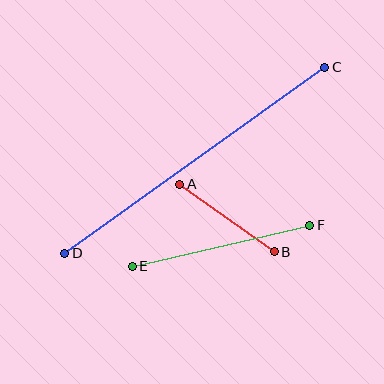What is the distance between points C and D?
The distance is approximately 319 pixels.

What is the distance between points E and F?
The distance is approximately 182 pixels.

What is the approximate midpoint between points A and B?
The midpoint is at approximately (227, 218) pixels.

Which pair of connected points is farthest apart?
Points C and D are farthest apart.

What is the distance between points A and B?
The distance is approximately 116 pixels.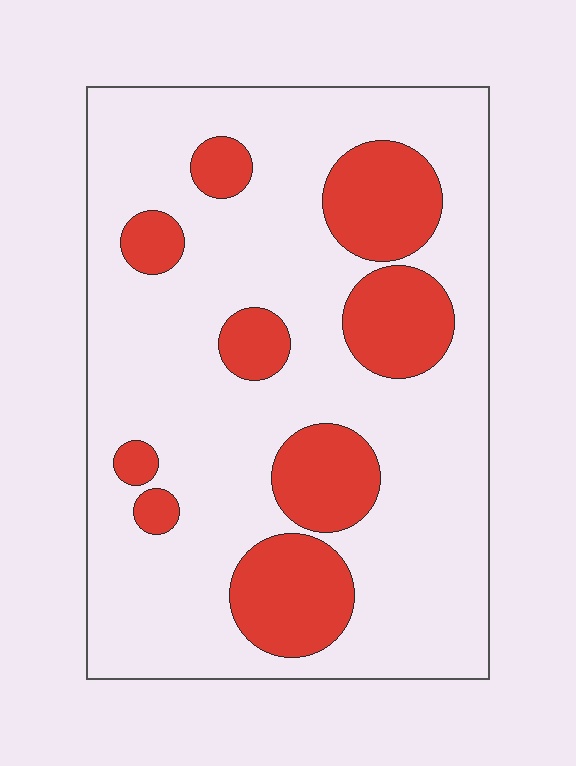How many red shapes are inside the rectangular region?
9.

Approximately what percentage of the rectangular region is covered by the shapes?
Approximately 25%.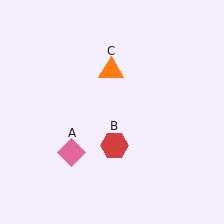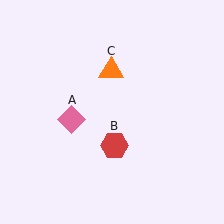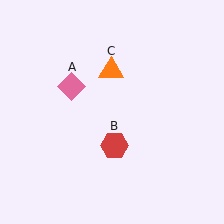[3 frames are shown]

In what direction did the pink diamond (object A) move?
The pink diamond (object A) moved up.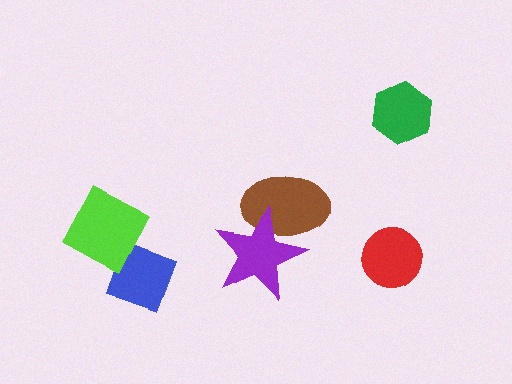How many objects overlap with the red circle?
0 objects overlap with the red circle.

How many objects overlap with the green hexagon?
0 objects overlap with the green hexagon.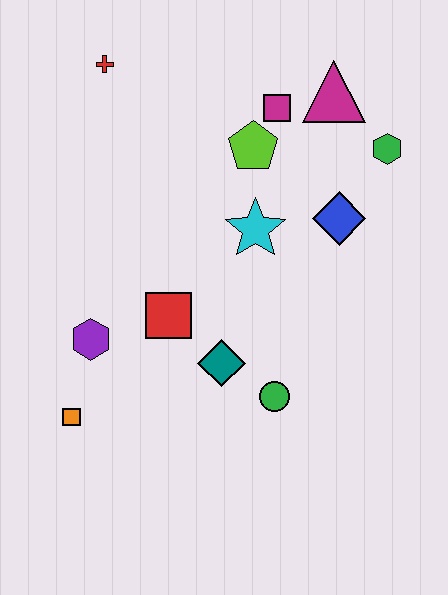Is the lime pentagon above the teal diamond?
Yes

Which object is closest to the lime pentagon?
The magenta square is closest to the lime pentagon.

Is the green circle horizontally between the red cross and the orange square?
No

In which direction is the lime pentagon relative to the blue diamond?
The lime pentagon is to the left of the blue diamond.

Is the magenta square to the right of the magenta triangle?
No